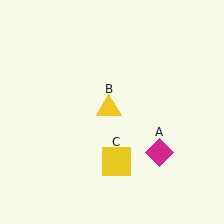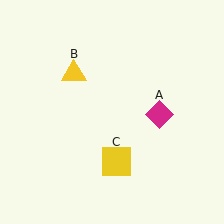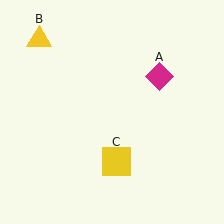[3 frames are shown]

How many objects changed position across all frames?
2 objects changed position: magenta diamond (object A), yellow triangle (object B).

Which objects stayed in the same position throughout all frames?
Yellow square (object C) remained stationary.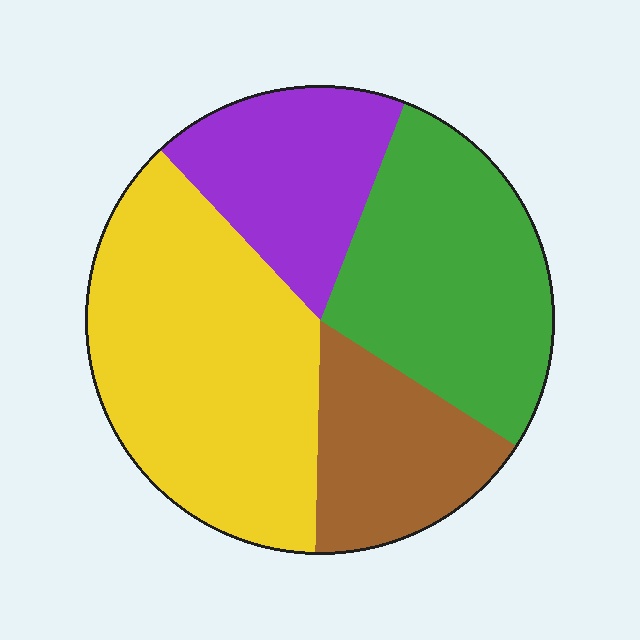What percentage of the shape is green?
Green takes up about one quarter (1/4) of the shape.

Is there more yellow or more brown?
Yellow.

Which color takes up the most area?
Yellow, at roughly 40%.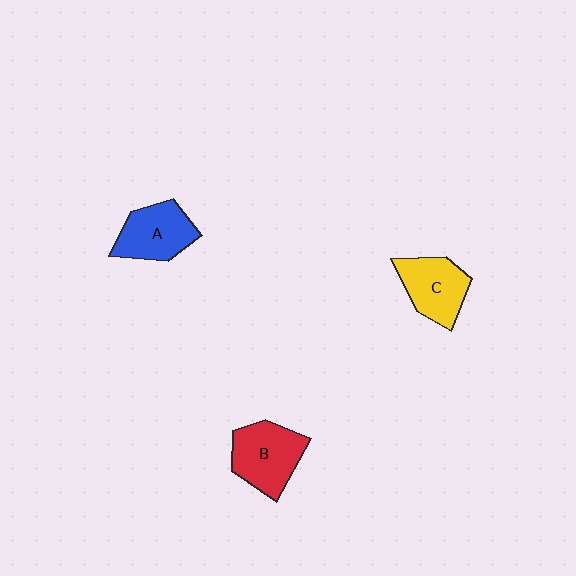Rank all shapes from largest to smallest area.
From largest to smallest: B (red), A (blue), C (yellow).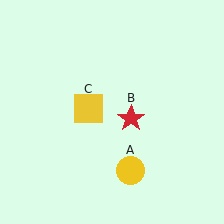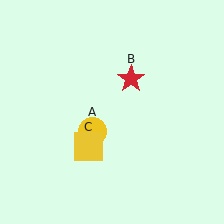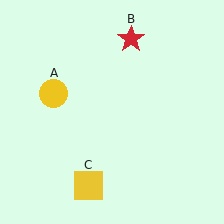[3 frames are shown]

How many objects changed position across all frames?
3 objects changed position: yellow circle (object A), red star (object B), yellow square (object C).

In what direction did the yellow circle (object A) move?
The yellow circle (object A) moved up and to the left.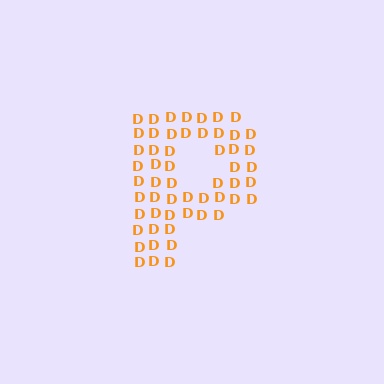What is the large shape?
The large shape is the letter P.